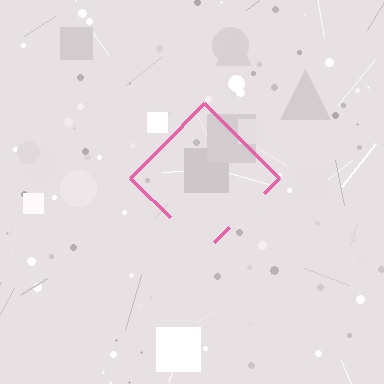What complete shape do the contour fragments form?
The contour fragments form a diamond.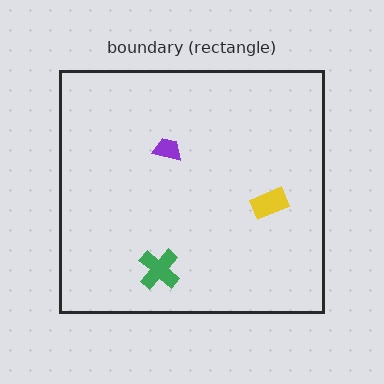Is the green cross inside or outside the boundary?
Inside.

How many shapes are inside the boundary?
3 inside, 0 outside.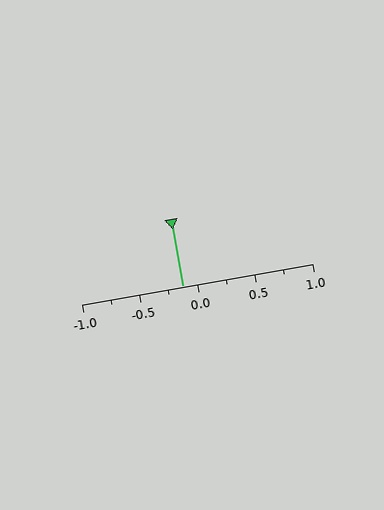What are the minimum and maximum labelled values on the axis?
The axis runs from -1.0 to 1.0.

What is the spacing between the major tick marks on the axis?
The major ticks are spaced 0.5 apart.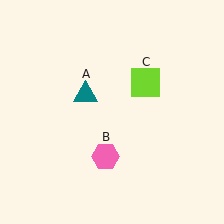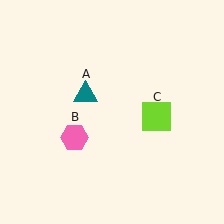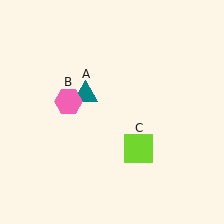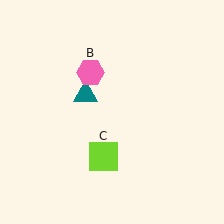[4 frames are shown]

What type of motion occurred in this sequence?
The pink hexagon (object B), lime square (object C) rotated clockwise around the center of the scene.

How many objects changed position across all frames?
2 objects changed position: pink hexagon (object B), lime square (object C).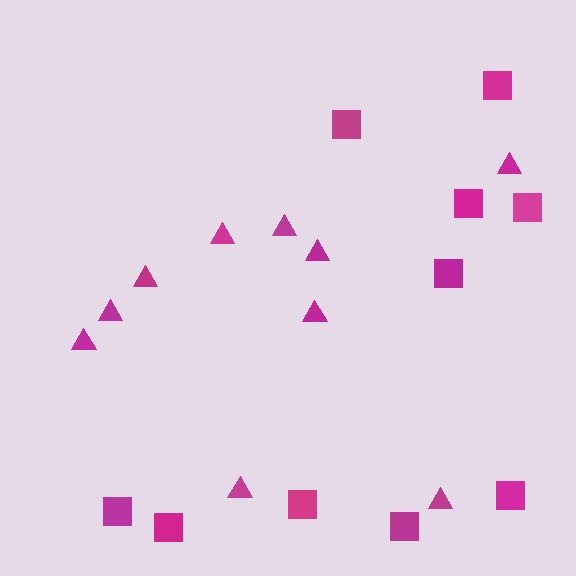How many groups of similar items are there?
There are 2 groups: one group of squares (10) and one group of triangles (10).